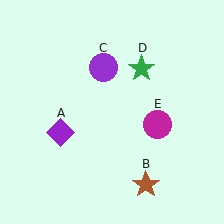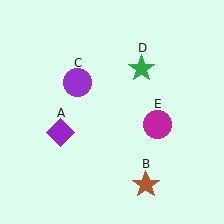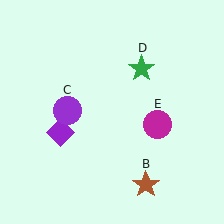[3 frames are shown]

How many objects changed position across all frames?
1 object changed position: purple circle (object C).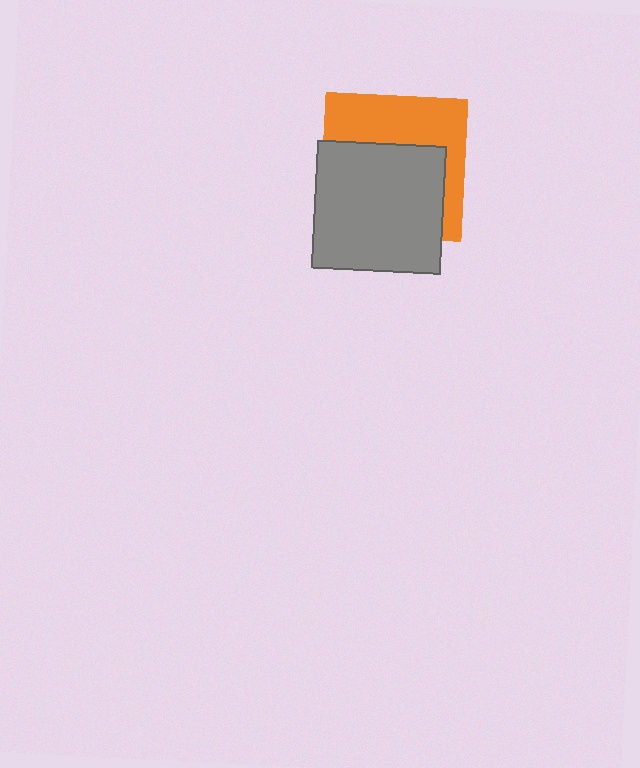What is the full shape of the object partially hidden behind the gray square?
The partially hidden object is an orange square.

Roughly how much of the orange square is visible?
A small part of it is visible (roughly 42%).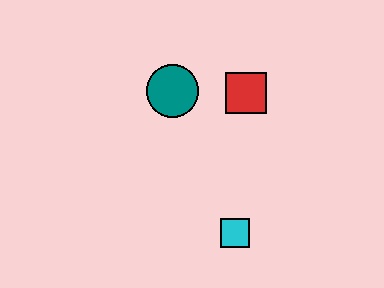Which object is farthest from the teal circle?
The cyan square is farthest from the teal circle.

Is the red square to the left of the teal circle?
No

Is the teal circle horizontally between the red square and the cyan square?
No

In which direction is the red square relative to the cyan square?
The red square is above the cyan square.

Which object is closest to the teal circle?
The red square is closest to the teal circle.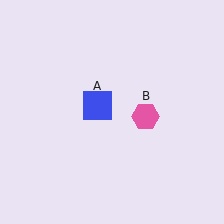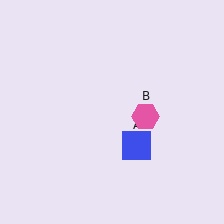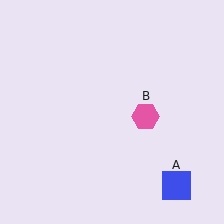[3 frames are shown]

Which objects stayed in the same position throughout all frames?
Pink hexagon (object B) remained stationary.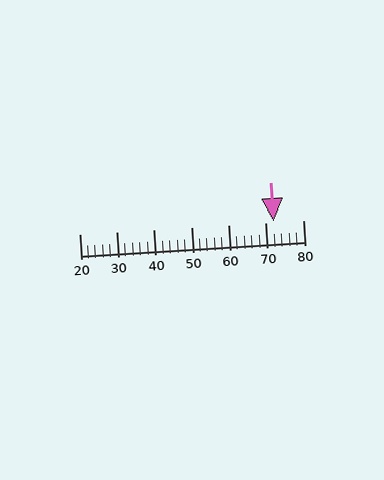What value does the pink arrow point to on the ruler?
The pink arrow points to approximately 72.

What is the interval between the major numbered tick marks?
The major tick marks are spaced 10 units apart.